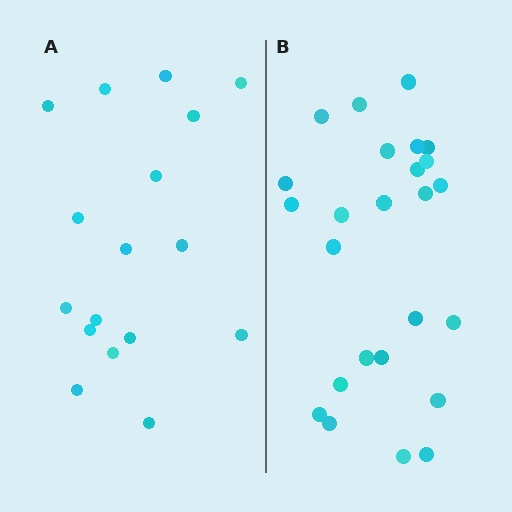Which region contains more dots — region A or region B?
Region B (the right region) has more dots.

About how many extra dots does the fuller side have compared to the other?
Region B has roughly 8 or so more dots than region A.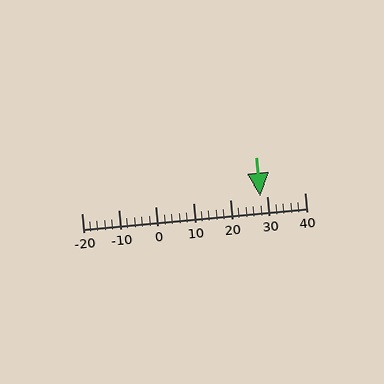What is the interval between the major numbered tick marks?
The major tick marks are spaced 10 units apart.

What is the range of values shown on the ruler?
The ruler shows values from -20 to 40.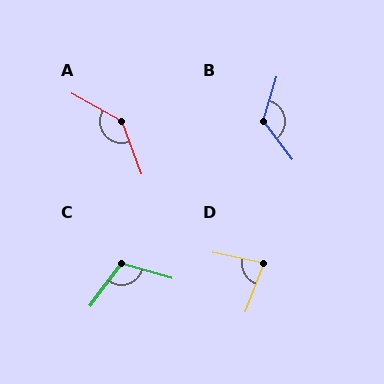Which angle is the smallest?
D, at approximately 80 degrees.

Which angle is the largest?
A, at approximately 140 degrees.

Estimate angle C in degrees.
Approximately 111 degrees.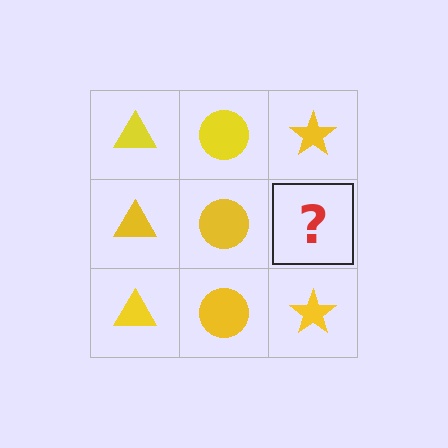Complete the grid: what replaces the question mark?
The question mark should be replaced with a yellow star.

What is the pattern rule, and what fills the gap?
The rule is that each column has a consistent shape. The gap should be filled with a yellow star.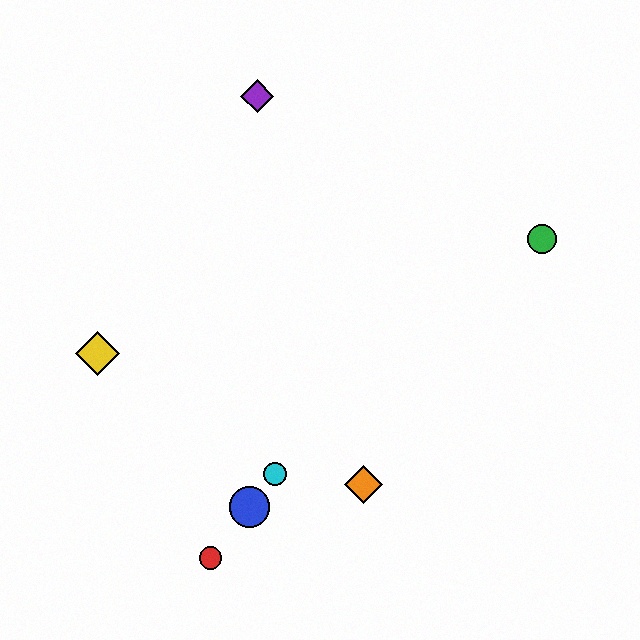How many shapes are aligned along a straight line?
3 shapes (the red circle, the blue circle, the cyan circle) are aligned along a straight line.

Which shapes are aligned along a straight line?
The red circle, the blue circle, the cyan circle are aligned along a straight line.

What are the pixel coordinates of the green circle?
The green circle is at (542, 239).